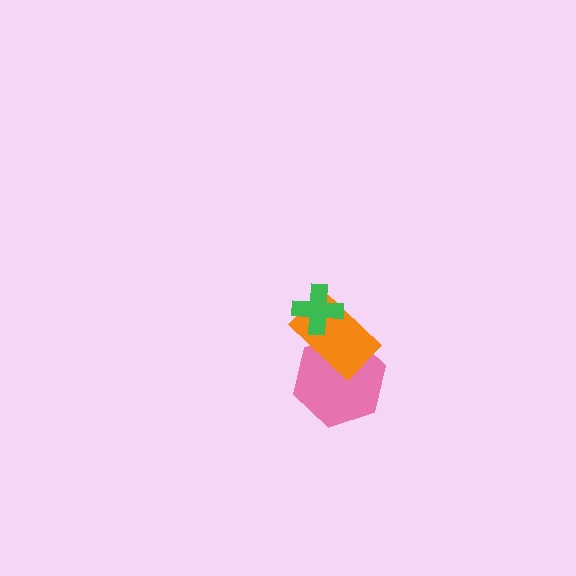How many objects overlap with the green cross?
1 object overlaps with the green cross.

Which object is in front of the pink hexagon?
The orange rectangle is in front of the pink hexagon.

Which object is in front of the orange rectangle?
The green cross is in front of the orange rectangle.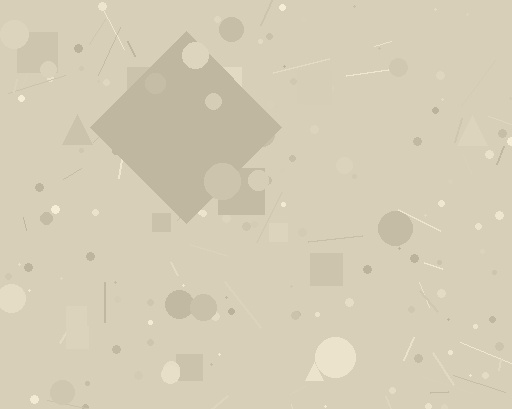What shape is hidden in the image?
A diamond is hidden in the image.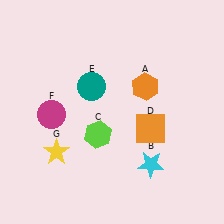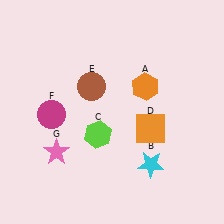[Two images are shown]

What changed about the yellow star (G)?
In Image 1, G is yellow. In Image 2, it changed to pink.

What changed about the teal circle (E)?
In Image 1, E is teal. In Image 2, it changed to brown.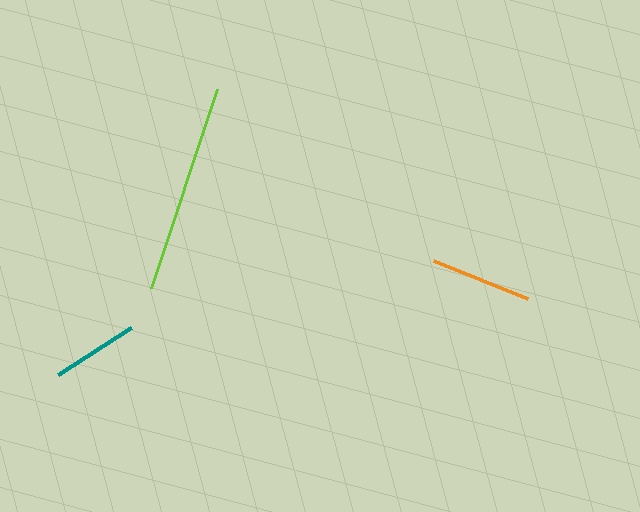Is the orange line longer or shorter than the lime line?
The lime line is longer than the orange line.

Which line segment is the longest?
The lime line is the longest at approximately 209 pixels.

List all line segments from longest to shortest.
From longest to shortest: lime, orange, teal.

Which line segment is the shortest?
The teal line is the shortest at approximately 87 pixels.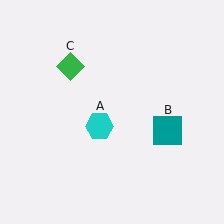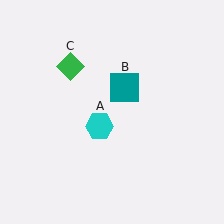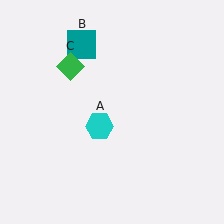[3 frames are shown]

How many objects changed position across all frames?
1 object changed position: teal square (object B).